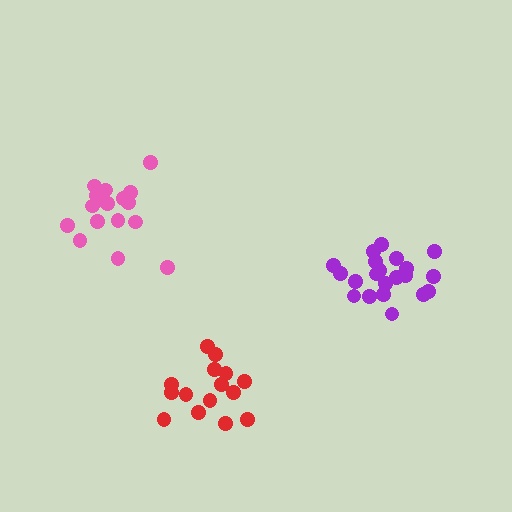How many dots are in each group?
Group 1: 17 dots, Group 2: 15 dots, Group 3: 21 dots (53 total).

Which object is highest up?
The pink cluster is topmost.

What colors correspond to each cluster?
The clusters are colored: pink, red, purple.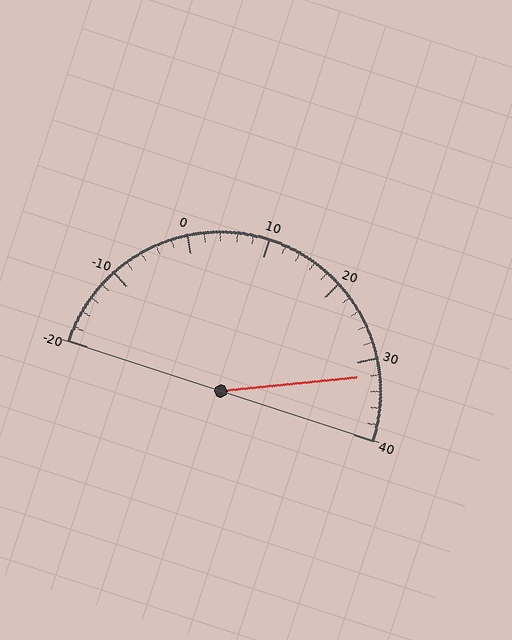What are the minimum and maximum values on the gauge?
The gauge ranges from -20 to 40.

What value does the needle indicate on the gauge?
The needle indicates approximately 32.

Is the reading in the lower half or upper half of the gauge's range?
The reading is in the upper half of the range (-20 to 40).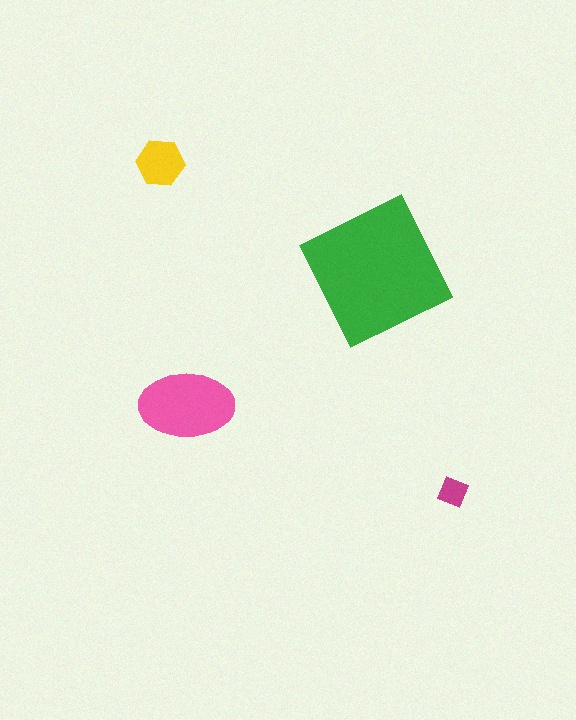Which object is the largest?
The green square.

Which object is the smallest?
The magenta diamond.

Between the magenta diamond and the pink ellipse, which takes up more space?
The pink ellipse.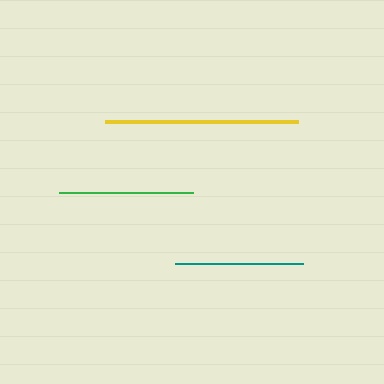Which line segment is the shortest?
The teal line is the shortest at approximately 128 pixels.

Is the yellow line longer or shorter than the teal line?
The yellow line is longer than the teal line.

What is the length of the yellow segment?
The yellow segment is approximately 193 pixels long.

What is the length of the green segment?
The green segment is approximately 134 pixels long.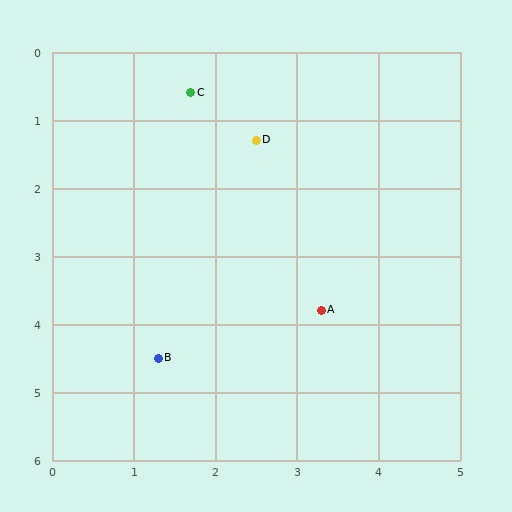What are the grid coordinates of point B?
Point B is at approximately (1.3, 4.5).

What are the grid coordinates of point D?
Point D is at approximately (2.5, 1.3).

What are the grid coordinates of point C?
Point C is at approximately (1.7, 0.6).